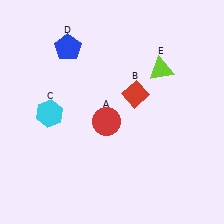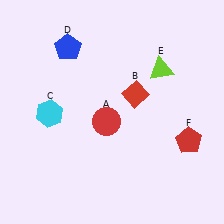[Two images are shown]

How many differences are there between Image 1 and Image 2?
There is 1 difference between the two images.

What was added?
A red pentagon (F) was added in Image 2.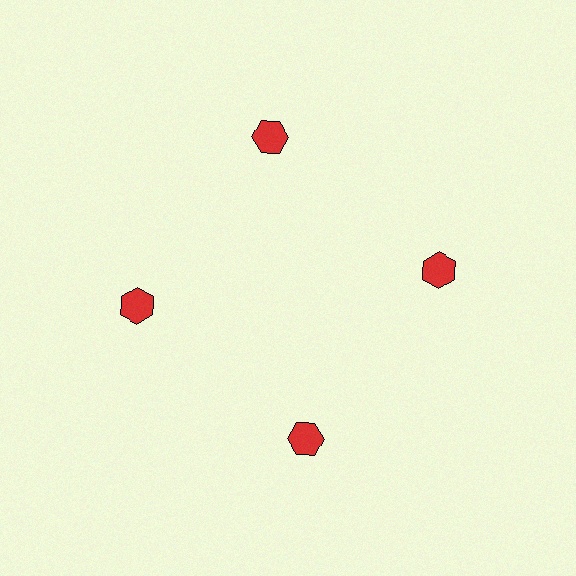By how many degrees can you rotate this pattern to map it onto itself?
The pattern maps onto itself every 90 degrees of rotation.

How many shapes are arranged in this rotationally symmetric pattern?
There are 4 shapes, arranged in 4 groups of 1.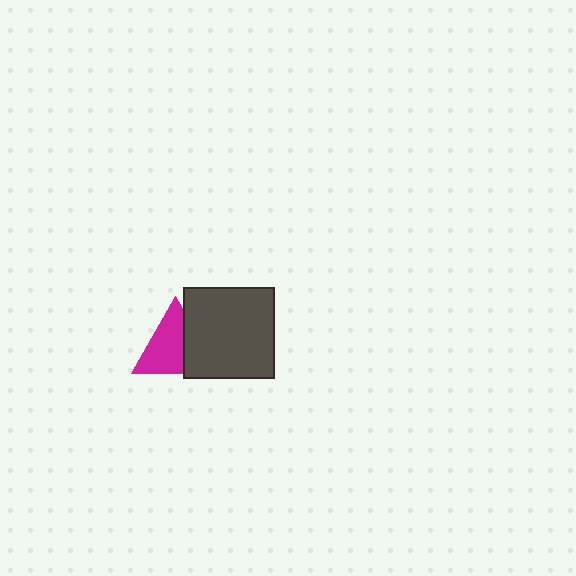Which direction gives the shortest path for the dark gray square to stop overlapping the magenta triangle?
Moving right gives the shortest separation.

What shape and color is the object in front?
The object in front is a dark gray square.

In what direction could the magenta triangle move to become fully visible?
The magenta triangle could move left. That would shift it out from behind the dark gray square entirely.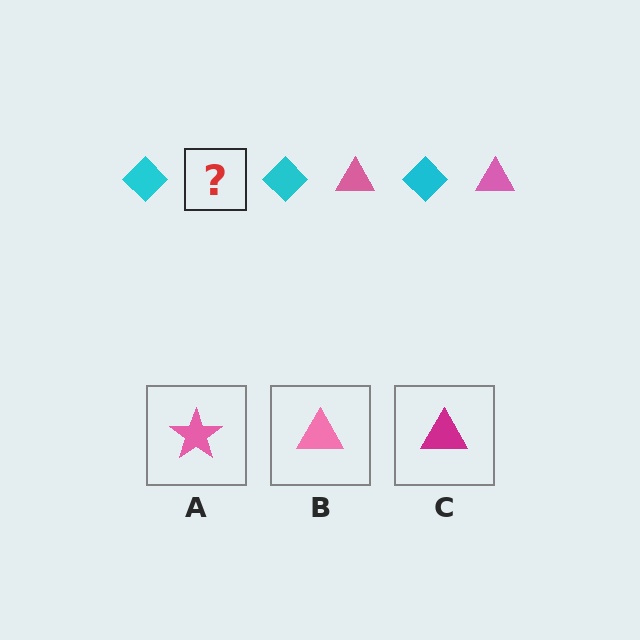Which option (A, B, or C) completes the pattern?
B.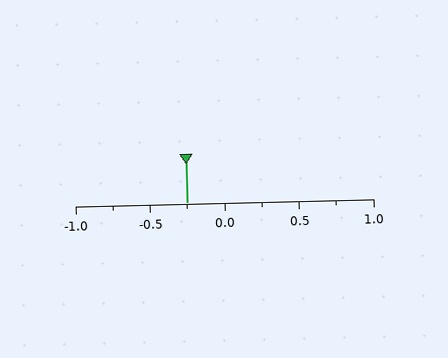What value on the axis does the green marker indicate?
The marker indicates approximately -0.25.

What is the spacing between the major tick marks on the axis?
The major ticks are spaced 0.5 apart.